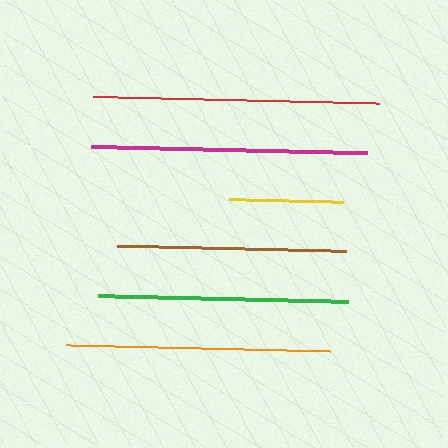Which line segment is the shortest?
The yellow line is the shortest at approximately 114 pixels.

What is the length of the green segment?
The green segment is approximately 250 pixels long.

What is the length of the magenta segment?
The magenta segment is approximately 276 pixels long.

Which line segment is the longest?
The red line is the longest at approximately 286 pixels.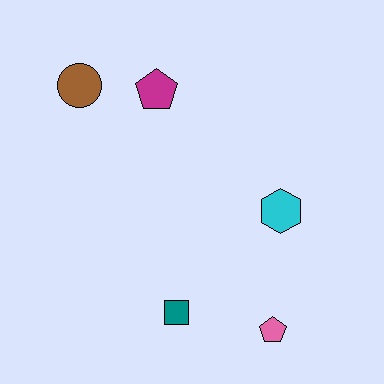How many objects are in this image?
There are 5 objects.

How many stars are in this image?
There are no stars.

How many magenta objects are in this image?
There is 1 magenta object.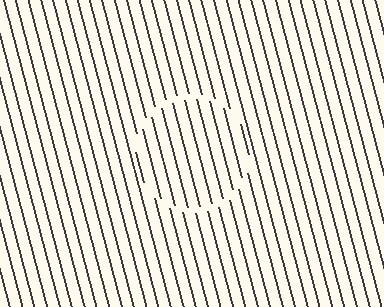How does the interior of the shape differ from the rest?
The interior of the shape contains the same grating, shifted by half a period — the contour is defined by the phase discontinuity where line-ends from the inner and outer gratings abut.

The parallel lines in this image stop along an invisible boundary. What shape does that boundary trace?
An illusory circle. The interior of the shape contains the same grating, shifted by half a period — the contour is defined by the phase discontinuity where line-ends from the inner and outer gratings abut.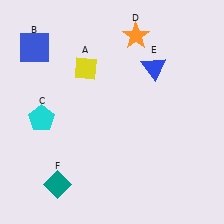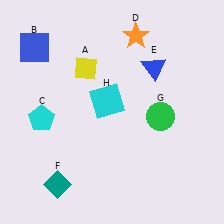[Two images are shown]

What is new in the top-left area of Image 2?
A cyan square (H) was added in the top-left area of Image 2.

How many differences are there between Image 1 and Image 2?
There are 2 differences between the two images.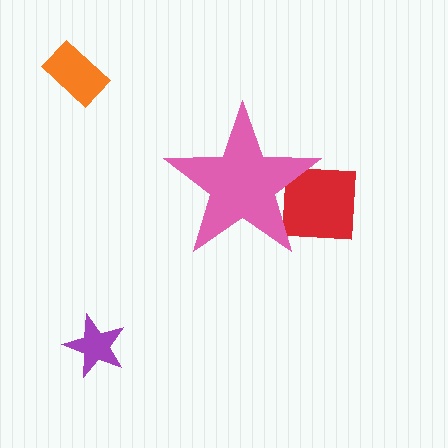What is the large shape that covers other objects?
A pink star.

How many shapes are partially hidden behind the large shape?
1 shape is partially hidden.